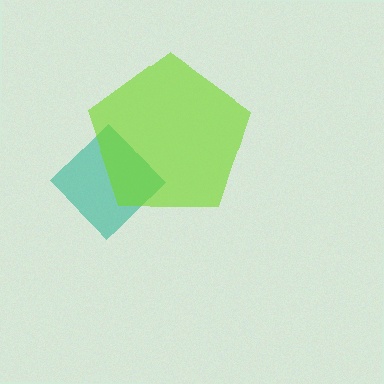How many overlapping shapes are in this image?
There are 2 overlapping shapes in the image.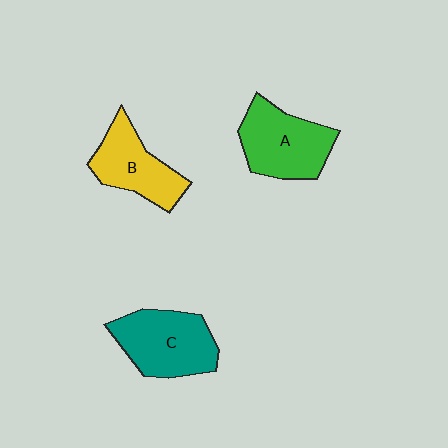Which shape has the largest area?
Shape C (teal).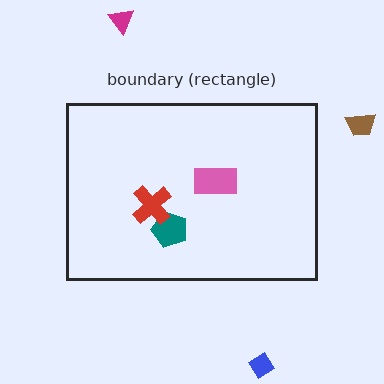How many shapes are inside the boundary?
3 inside, 3 outside.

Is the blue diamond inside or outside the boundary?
Outside.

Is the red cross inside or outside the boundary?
Inside.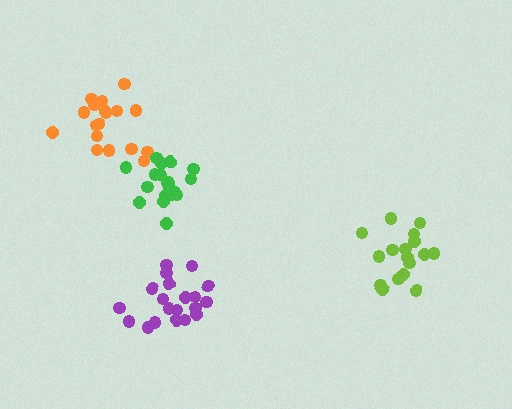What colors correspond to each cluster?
The clusters are colored: purple, lime, orange, green.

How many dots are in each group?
Group 1: 20 dots, Group 2: 17 dots, Group 3: 18 dots, Group 4: 19 dots (74 total).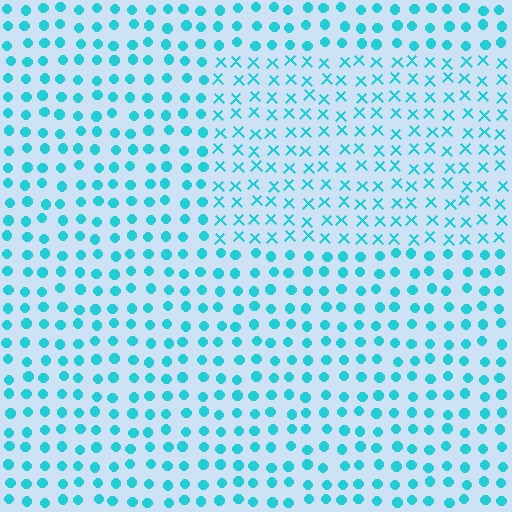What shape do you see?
I see a rectangle.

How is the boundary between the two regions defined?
The boundary is defined by a change in element shape: X marks inside vs. circles outside. All elements share the same color and spacing.